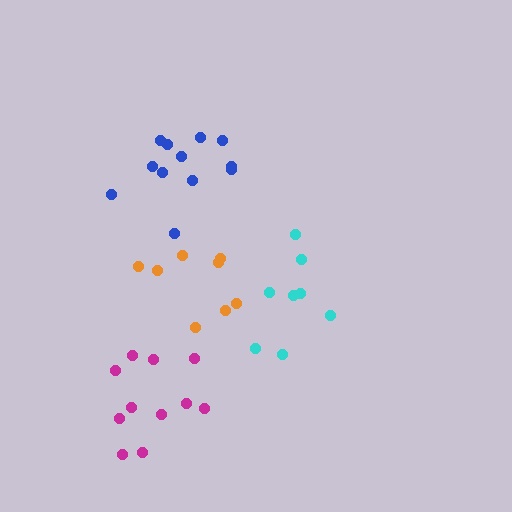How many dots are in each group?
Group 1: 8 dots, Group 2: 8 dots, Group 3: 11 dots, Group 4: 12 dots (39 total).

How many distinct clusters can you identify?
There are 4 distinct clusters.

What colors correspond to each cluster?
The clusters are colored: orange, cyan, magenta, blue.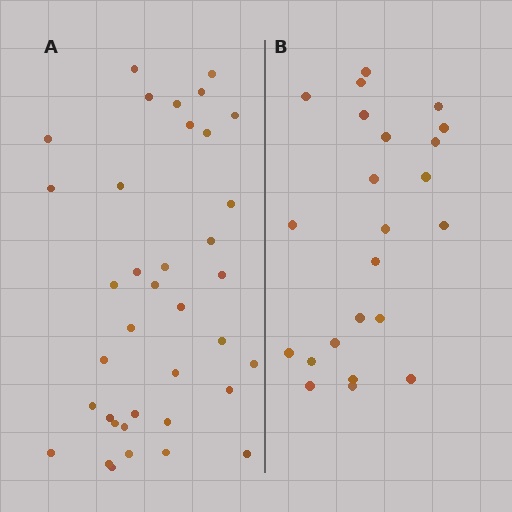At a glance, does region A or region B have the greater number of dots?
Region A (the left region) has more dots.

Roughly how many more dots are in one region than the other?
Region A has approximately 15 more dots than region B.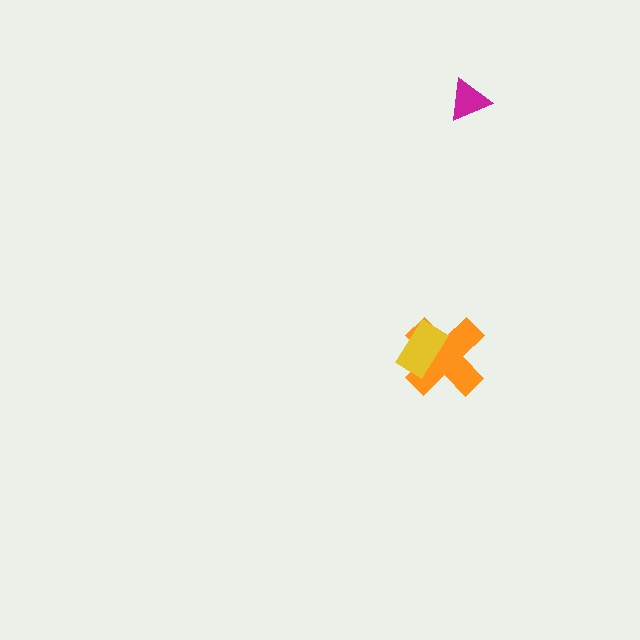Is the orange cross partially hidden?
Yes, it is partially covered by another shape.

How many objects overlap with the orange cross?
1 object overlaps with the orange cross.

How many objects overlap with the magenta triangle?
0 objects overlap with the magenta triangle.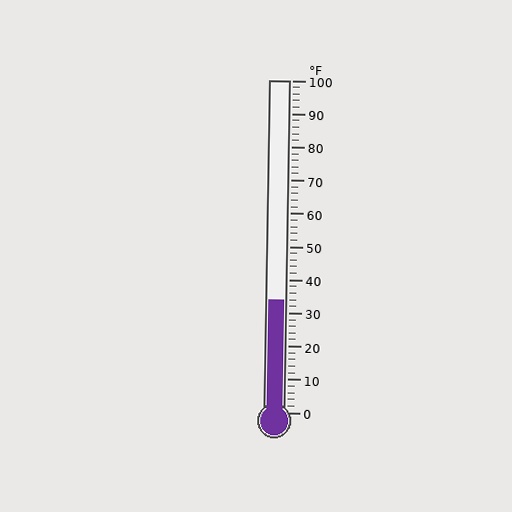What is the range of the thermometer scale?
The thermometer scale ranges from 0°F to 100°F.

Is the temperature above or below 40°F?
The temperature is below 40°F.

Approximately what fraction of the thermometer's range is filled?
The thermometer is filled to approximately 35% of its range.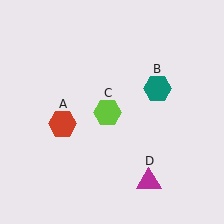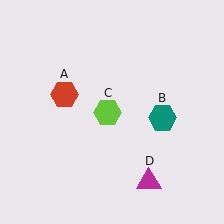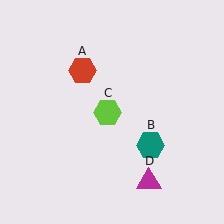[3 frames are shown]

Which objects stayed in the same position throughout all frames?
Lime hexagon (object C) and magenta triangle (object D) remained stationary.